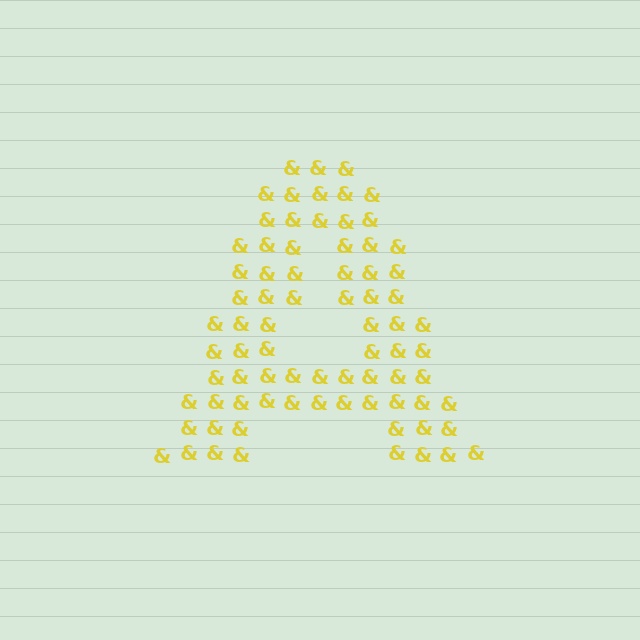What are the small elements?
The small elements are ampersands.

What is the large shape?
The large shape is the letter A.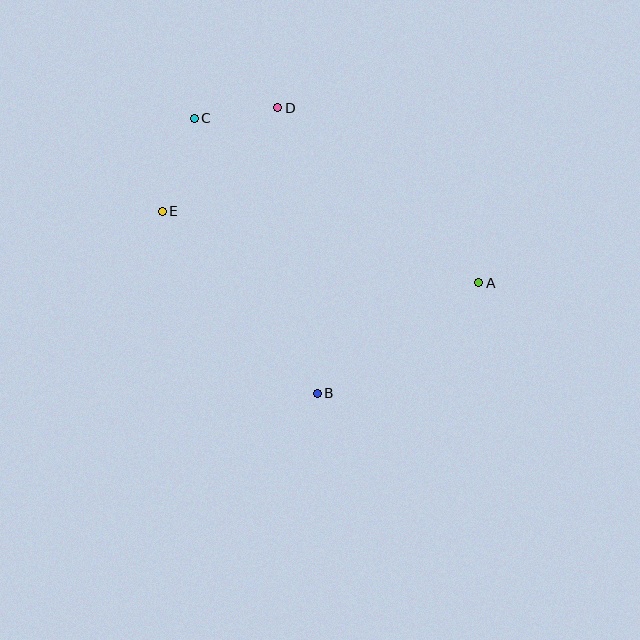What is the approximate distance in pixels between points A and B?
The distance between A and B is approximately 196 pixels.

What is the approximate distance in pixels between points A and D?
The distance between A and D is approximately 267 pixels.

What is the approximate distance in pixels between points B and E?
The distance between B and E is approximately 239 pixels.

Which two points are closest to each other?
Points C and D are closest to each other.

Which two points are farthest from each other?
Points A and C are farthest from each other.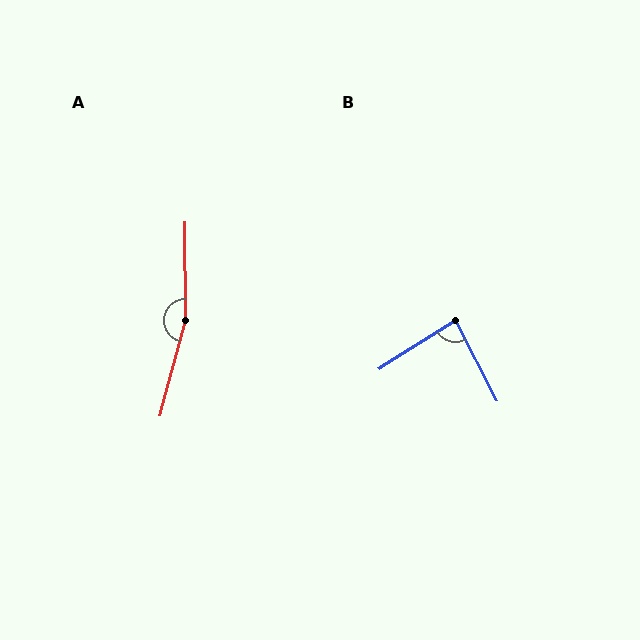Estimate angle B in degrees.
Approximately 85 degrees.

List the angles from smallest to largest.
B (85°), A (165°).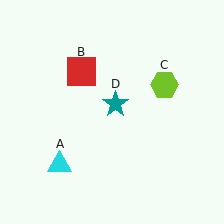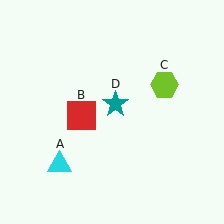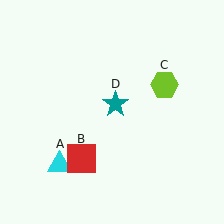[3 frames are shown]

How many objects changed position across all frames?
1 object changed position: red square (object B).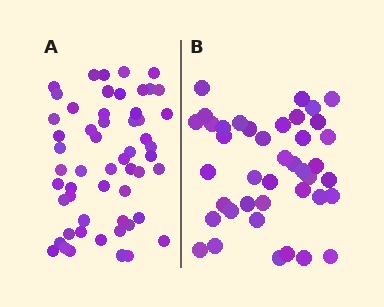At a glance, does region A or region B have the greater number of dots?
Region A (the left region) has more dots.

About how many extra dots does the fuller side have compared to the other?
Region A has approximately 15 more dots than region B.